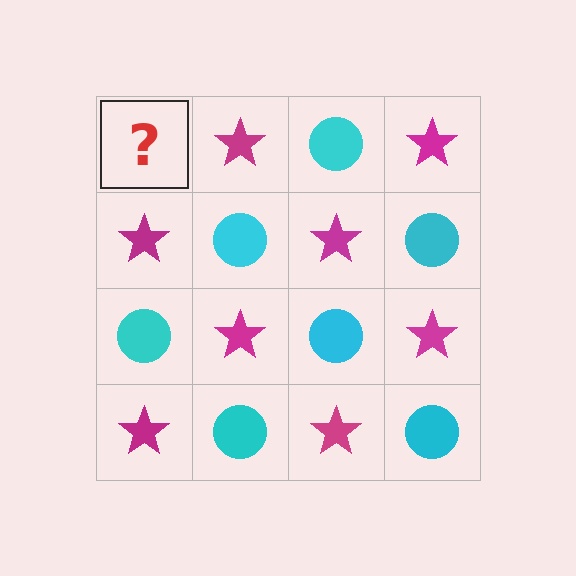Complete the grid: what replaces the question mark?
The question mark should be replaced with a cyan circle.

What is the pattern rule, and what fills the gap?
The rule is that it alternates cyan circle and magenta star in a checkerboard pattern. The gap should be filled with a cyan circle.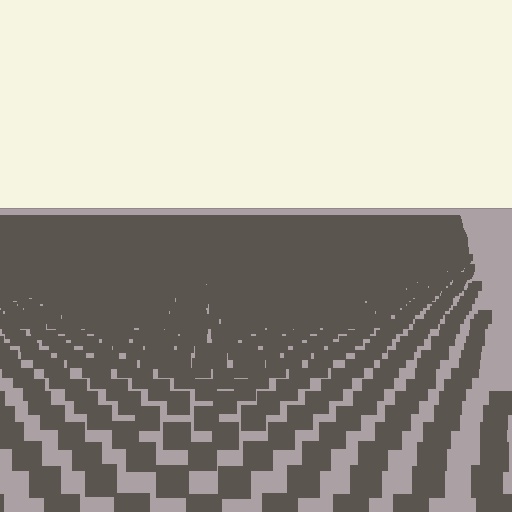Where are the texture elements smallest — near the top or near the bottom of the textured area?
Near the top.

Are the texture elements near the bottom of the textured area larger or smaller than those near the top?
Larger. Near the bottom, elements are closer to the viewer and appear at a bigger on-screen size.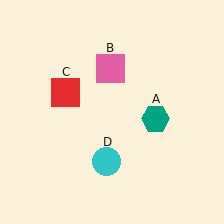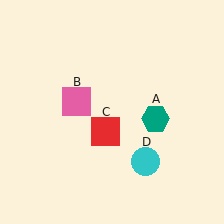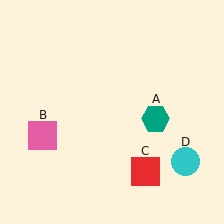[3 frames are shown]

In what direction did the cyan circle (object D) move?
The cyan circle (object D) moved right.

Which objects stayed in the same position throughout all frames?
Teal hexagon (object A) remained stationary.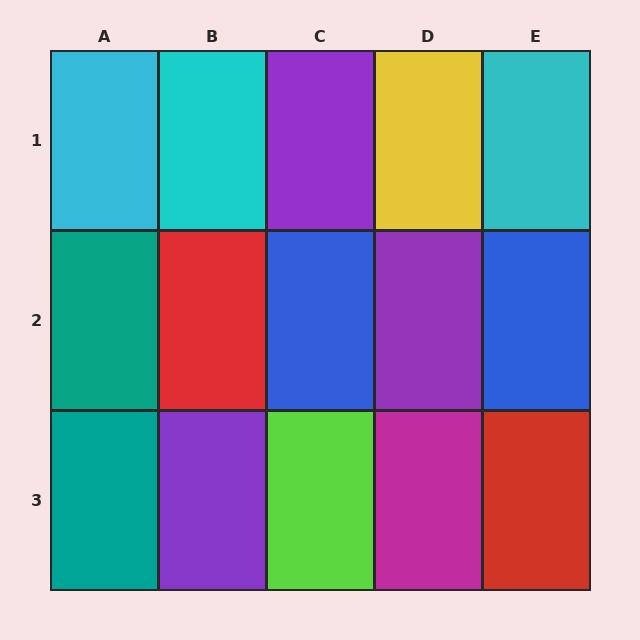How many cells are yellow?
1 cell is yellow.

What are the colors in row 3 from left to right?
Teal, purple, lime, magenta, red.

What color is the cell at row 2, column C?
Blue.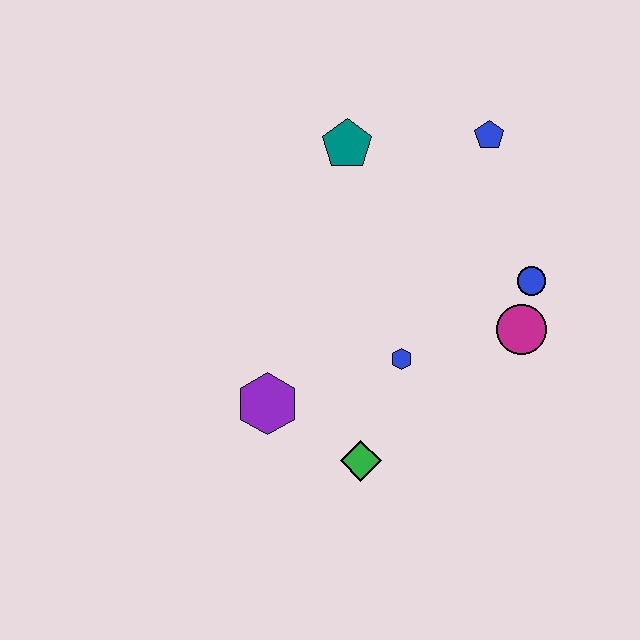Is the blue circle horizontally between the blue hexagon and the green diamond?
No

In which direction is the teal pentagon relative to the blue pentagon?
The teal pentagon is to the left of the blue pentagon.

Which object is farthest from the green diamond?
The blue pentagon is farthest from the green diamond.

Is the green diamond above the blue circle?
No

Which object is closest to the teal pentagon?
The blue pentagon is closest to the teal pentagon.